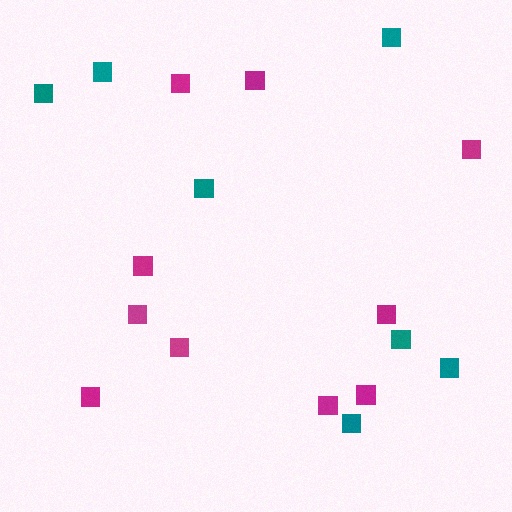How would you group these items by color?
There are 2 groups: one group of magenta squares (10) and one group of teal squares (7).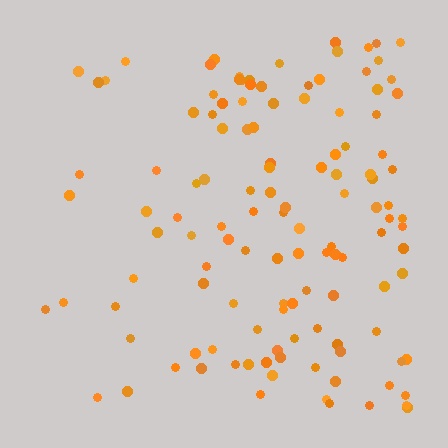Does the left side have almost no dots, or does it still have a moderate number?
Still a moderate number, just noticeably fewer than the right.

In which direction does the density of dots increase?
From left to right, with the right side densest.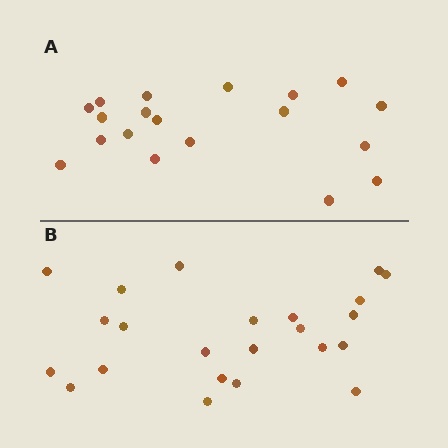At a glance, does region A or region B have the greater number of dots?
Region B (the bottom region) has more dots.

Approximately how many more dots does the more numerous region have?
Region B has about 4 more dots than region A.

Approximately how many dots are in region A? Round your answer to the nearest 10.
About 20 dots. (The exact count is 19, which rounds to 20.)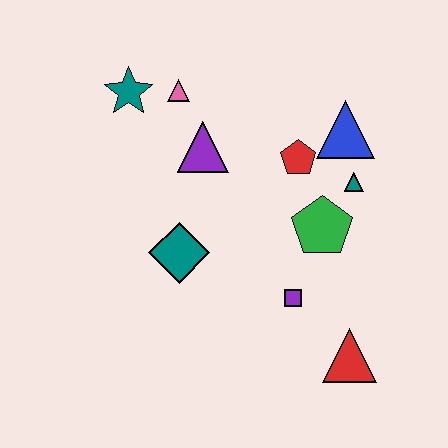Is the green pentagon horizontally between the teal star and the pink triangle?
No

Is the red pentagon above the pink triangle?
No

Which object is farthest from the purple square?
The teal star is farthest from the purple square.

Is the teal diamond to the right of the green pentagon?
No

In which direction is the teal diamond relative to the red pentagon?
The teal diamond is to the left of the red pentagon.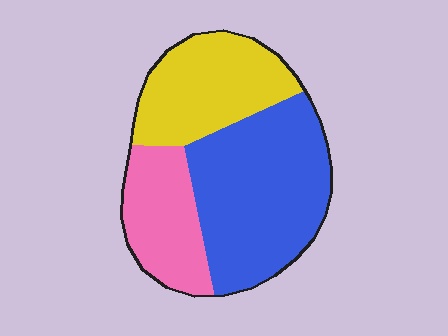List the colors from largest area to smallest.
From largest to smallest: blue, yellow, pink.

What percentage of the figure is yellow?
Yellow covers about 30% of the figure.